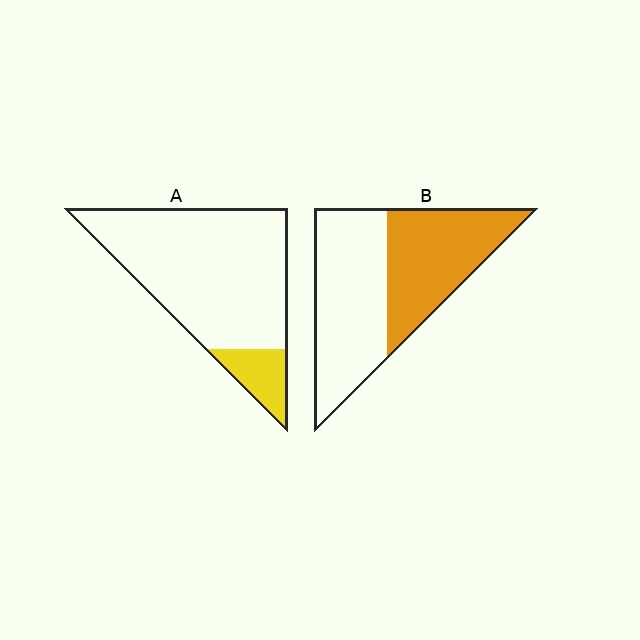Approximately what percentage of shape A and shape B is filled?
A is approximately 15% and B is approximately 45%.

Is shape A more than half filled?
No.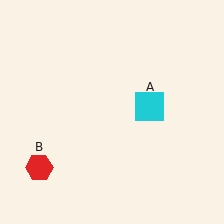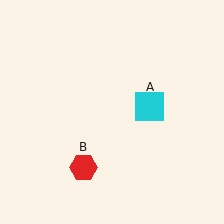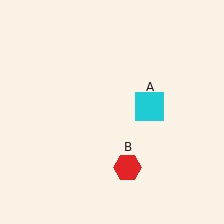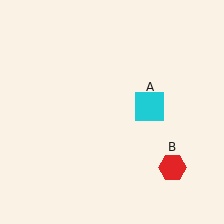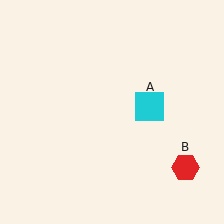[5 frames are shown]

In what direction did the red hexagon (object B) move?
The red hexagon (object B) moved right.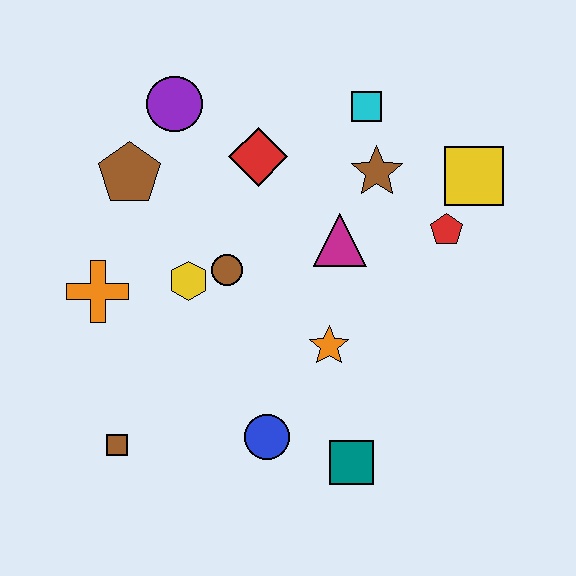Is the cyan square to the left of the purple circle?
No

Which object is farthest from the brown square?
The yellow square is farthest from the brown square.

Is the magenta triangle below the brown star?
Yes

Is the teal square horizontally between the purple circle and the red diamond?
No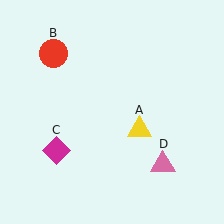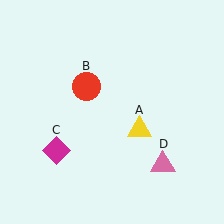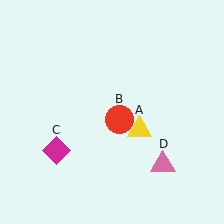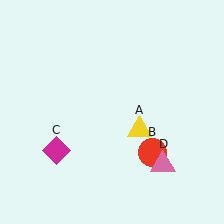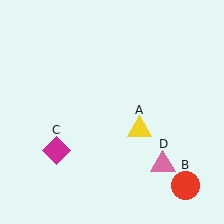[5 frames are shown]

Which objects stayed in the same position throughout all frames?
Yellow triangle (object A) and magenta diamond (object C) and pink triangle (object D) remained stationary.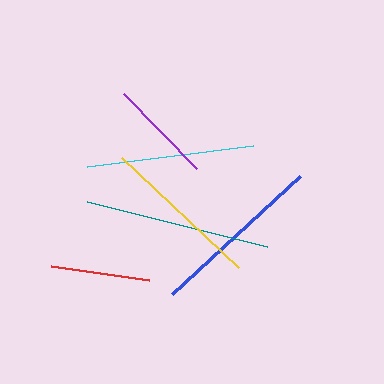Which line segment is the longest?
The teal line is the longest at approximately 185 pixels.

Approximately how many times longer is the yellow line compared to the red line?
The yellow line is approximately 1.6 times the length of the red line.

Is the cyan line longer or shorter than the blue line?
The blue line is longer than the cyan line.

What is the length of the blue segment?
The blue segment is approximately 173 pixels long.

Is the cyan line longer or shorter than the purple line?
The cyan line is longer than the purple line.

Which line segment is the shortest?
The red line is the shortest at approximately 99 pixels.